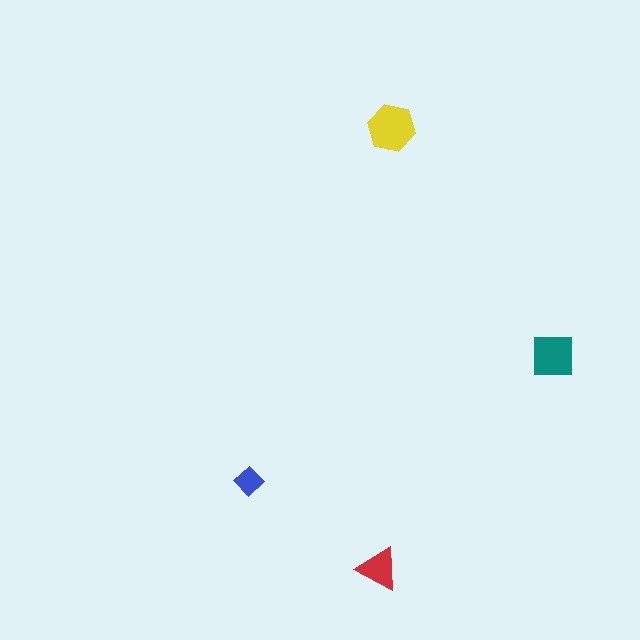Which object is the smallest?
The blue diamond.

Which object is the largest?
The yellow hexagon.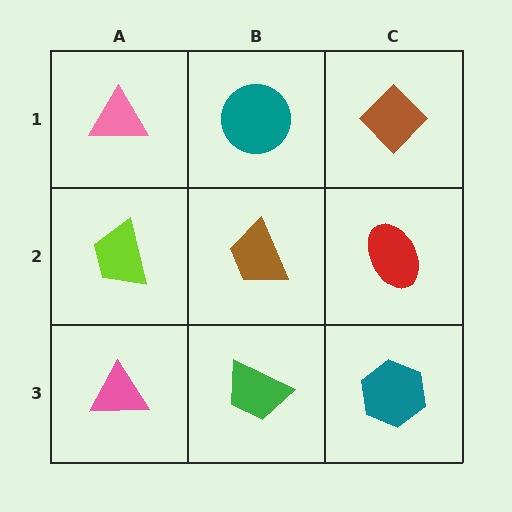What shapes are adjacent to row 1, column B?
A brown trapezoid (row 2, column B), a pink triangle (row 1, column A), a brown diamond (row 1, column C).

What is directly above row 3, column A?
A lime trapezoid.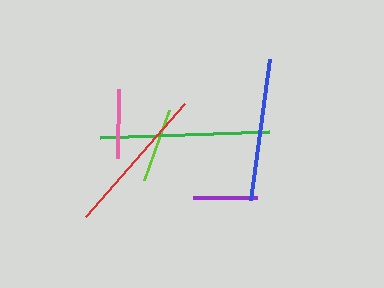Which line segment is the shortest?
The purple line is the shortest at approximately 64 pixels.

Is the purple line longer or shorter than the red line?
The red line is longer than the purple line.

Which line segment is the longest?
The green line is the longest at approximately 169 pixels.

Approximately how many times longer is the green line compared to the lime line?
The green line is approximately 2.3 times the length of the lime line.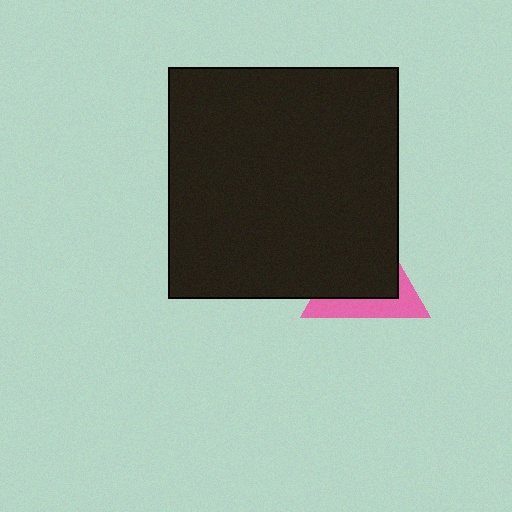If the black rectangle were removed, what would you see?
You would see the complete pink triangle.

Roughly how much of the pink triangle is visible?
A small part of it is visible (roughly 34%).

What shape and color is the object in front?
The object in front is a black rectangle.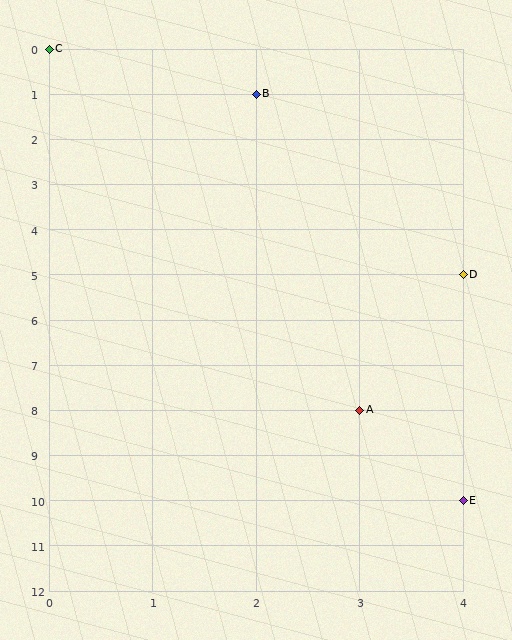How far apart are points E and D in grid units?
Points E and D are 5 rows apart.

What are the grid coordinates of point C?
Point C is at grid coordinates (0, 0).